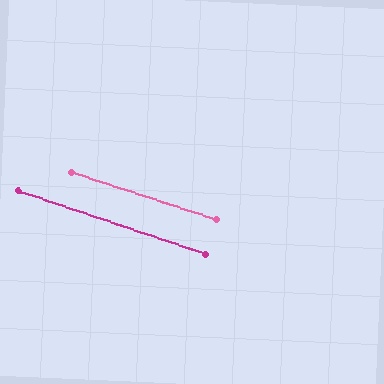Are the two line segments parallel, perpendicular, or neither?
Parallel — their directions differ by only 0.5°.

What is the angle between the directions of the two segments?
Approximately 0 degrees.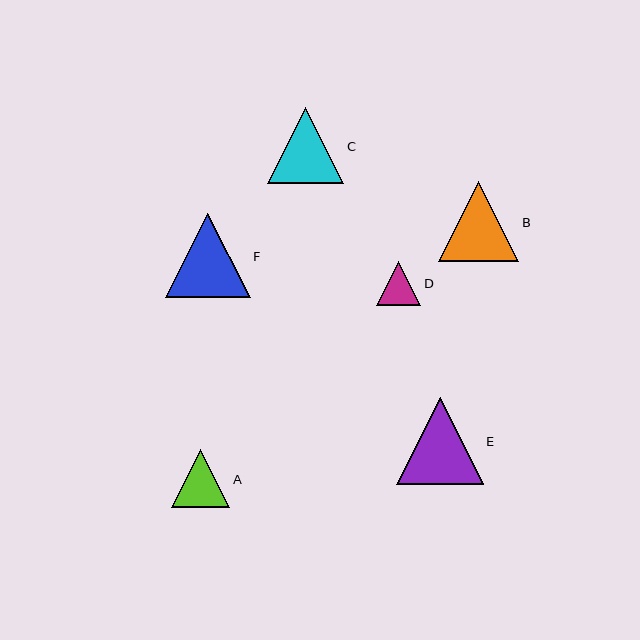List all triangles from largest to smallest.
From largest to smallest: E, F, B, C, A, D.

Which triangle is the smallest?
Triangle D is the smallest with a size of approximately 44 pixels.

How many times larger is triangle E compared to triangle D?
Triangle E is approximately 2.0 times the size of triangle D.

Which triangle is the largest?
Triangle E is the largest with a size of approximately 87 pixels.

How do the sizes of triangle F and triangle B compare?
Triangle F and triangle B are approximately the same size.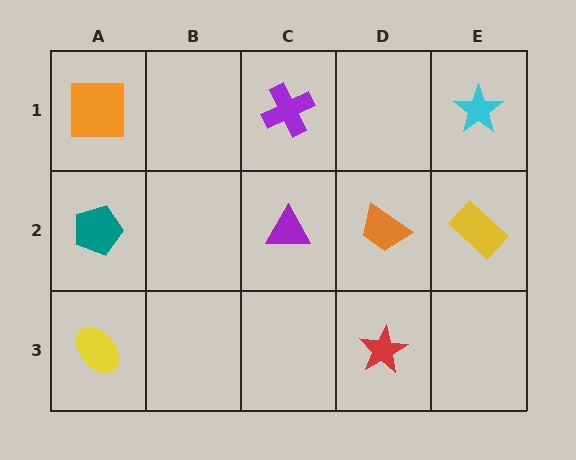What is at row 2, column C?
A purple triangle.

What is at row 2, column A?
A teal pentagon.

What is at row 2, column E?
A yellow rectangle.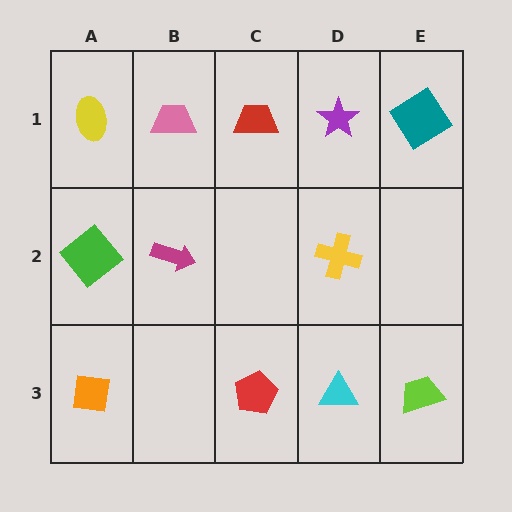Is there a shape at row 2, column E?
No, that cell is empty.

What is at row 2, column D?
A yellow cross.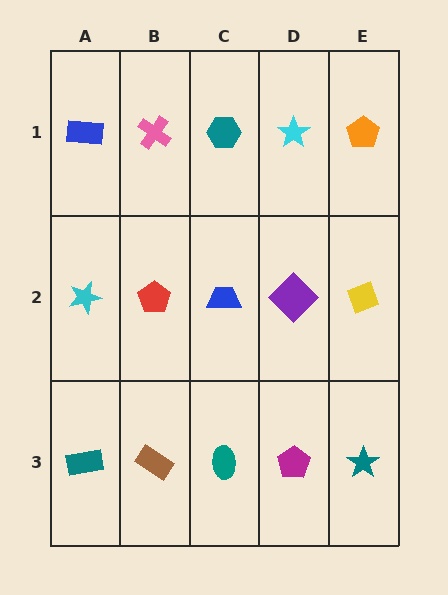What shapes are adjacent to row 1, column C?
A blue trapezoid (row 2, column C), a pink cross (row 1, column B), a cyan star (row 1, column D).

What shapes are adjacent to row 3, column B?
A red pentagon (row 2, column B), a teal rectangle (row 3, column A), a teal ellipse (row 3, column C).